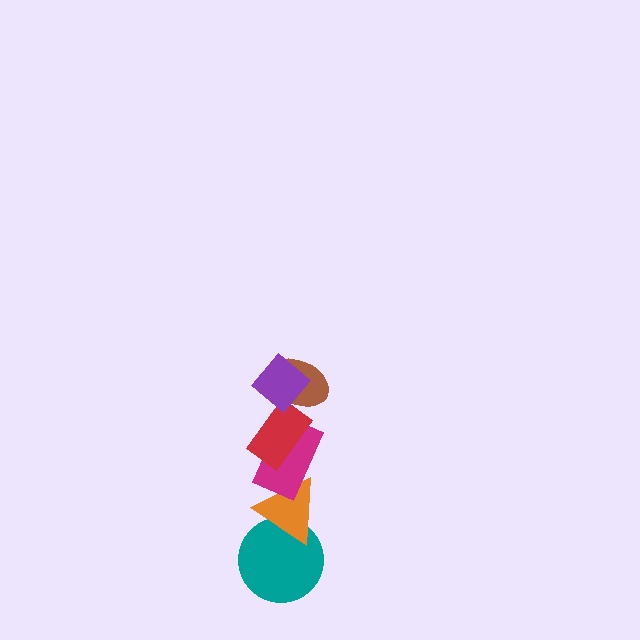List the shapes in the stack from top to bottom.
From top to bottom: the purple diamond, the brown ellipse, the red rectangle, the magenta rectangle, the orange triangle, the teal circle.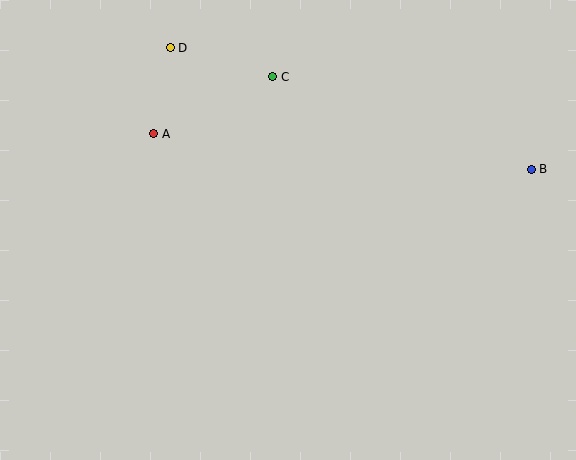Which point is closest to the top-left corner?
Point D is closest to the top-left corner.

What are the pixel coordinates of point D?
Point D is at (170, 48).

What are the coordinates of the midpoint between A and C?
The midpoint between A and C is at (213, 105).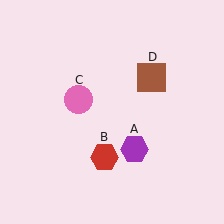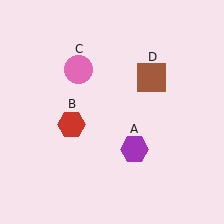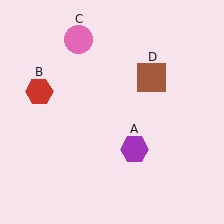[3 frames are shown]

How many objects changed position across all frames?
2 objects changed position: red hexagon (object B), pink circle (object C).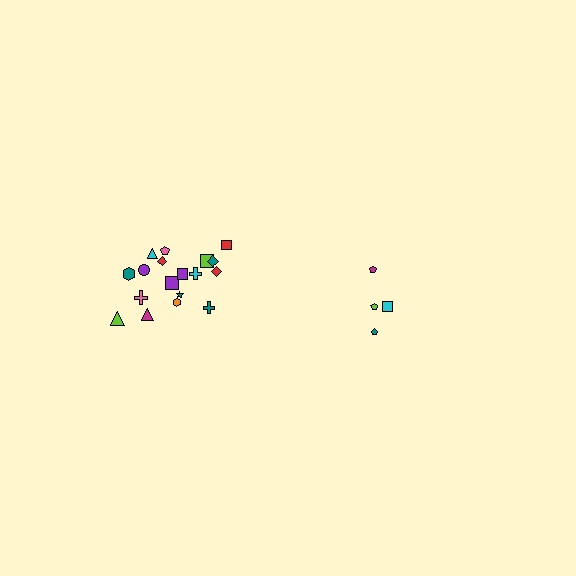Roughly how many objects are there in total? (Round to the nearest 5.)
Roughly 20 objects in total.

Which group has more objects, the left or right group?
The left group.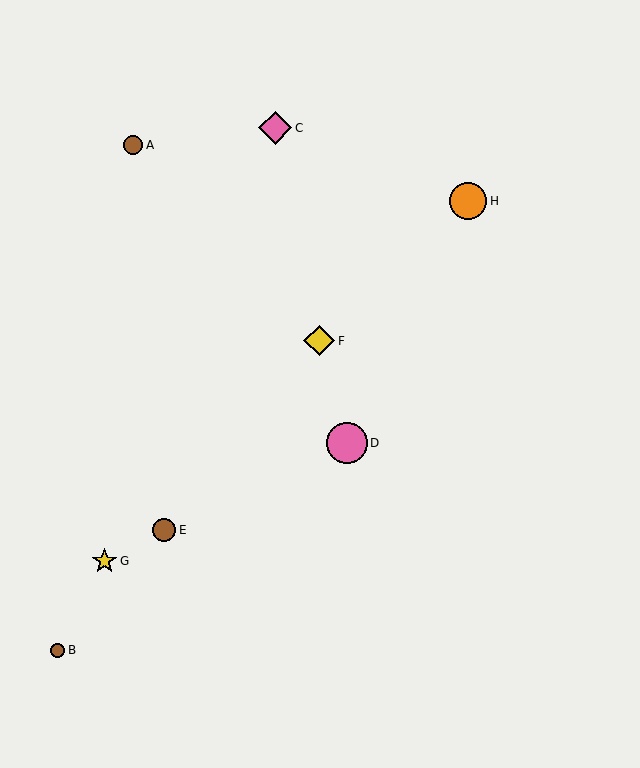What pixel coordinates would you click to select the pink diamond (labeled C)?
Click at (275, 128) to select the pink diamond C.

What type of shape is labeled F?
Shape F is a yellow diamond.